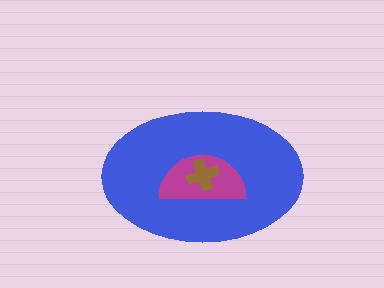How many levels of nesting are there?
3.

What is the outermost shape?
The blue ellipse.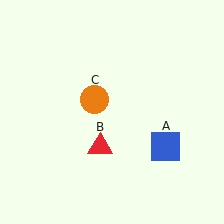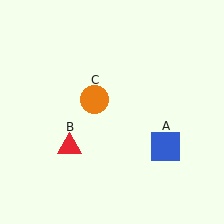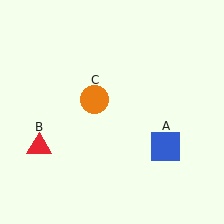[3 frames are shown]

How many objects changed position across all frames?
1 object changed position: red triangle (object B).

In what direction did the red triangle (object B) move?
The red triangle (object B) moved left.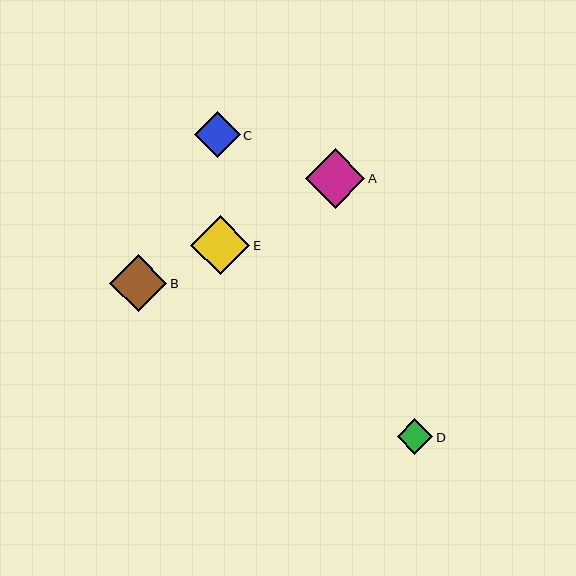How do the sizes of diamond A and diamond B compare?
Diamond A and diamond B are approximately the same size.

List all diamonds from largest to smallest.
From largest to smallest: A, E, B, C, D.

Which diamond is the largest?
Diamond A is the largest with a size of approximately 60 pixels.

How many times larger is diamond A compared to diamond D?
Diamond A is approximately 1.7 times the size of diamond D.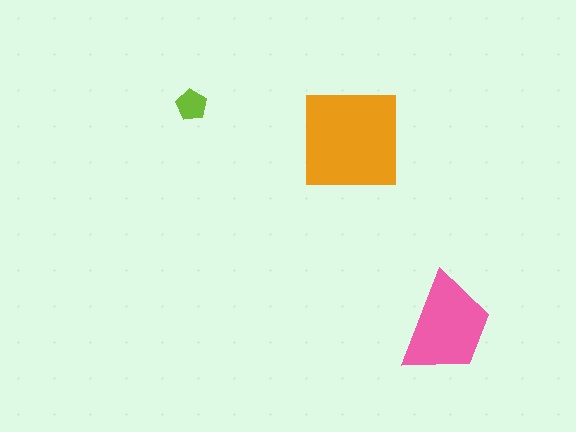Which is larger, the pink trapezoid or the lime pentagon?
The pink trapezoid.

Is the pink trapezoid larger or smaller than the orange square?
Smaller.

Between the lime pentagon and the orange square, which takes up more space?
The orange square.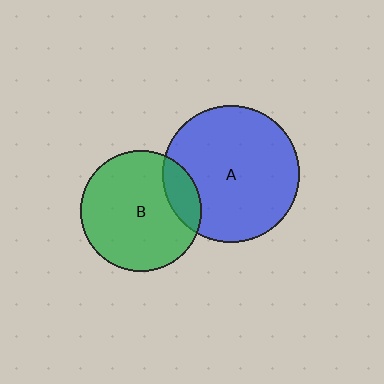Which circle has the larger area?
Circle A (blue).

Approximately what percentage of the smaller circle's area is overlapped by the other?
Approximately 15%.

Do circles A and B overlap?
Yes.